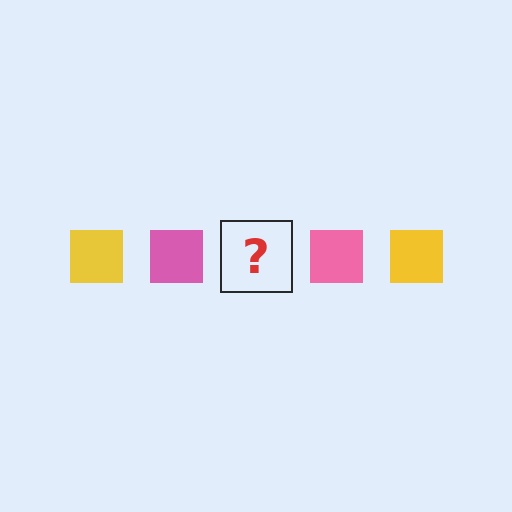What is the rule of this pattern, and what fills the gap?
The rule is that the pattern cycles through yellow, pink squares. The gap should be filled with a yellow square.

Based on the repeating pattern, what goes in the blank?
The blank should be a yellow square.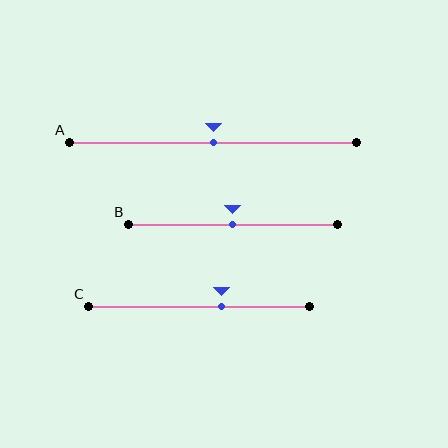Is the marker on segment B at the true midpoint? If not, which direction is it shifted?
Yes, the marker on segment B is at the true midpoint.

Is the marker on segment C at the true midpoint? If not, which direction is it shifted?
No, the marker on segment C is shifted to the right by about 10% of the segment length.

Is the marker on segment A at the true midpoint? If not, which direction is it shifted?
Yes, the marker on segment A is at the true midpoint.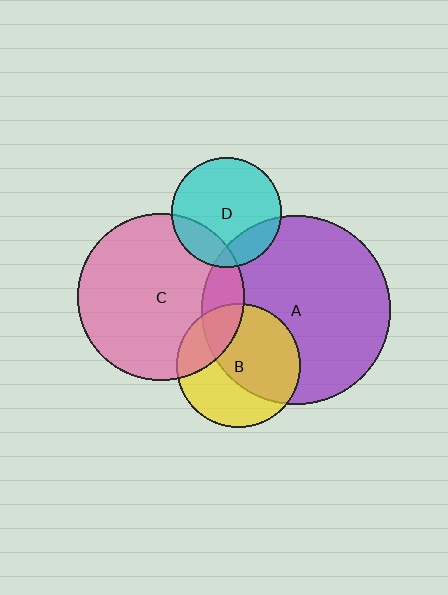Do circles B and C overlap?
Yes.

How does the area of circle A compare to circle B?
Approximately 2.3 times.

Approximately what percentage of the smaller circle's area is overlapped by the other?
Approximately 25%.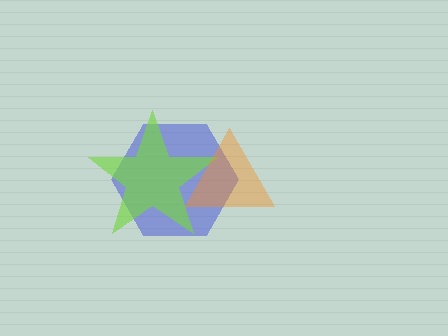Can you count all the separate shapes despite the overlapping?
Yes, there are 3 separate shapes.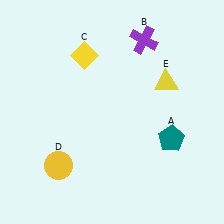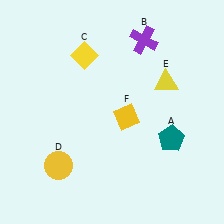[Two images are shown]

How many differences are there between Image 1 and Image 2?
There is 1 difference between the two images.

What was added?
A yellow diamond (F) was added in Image 2.